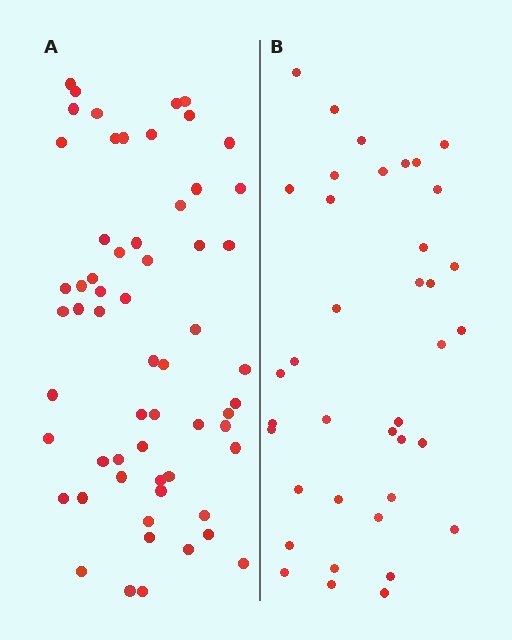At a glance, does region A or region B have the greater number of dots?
Region A (the left region) has more dots.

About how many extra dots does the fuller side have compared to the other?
Region A has approximately 20 more dots than region B.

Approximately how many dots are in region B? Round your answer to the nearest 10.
About 40 dots. (The exact count is 38, which rounds to 40.)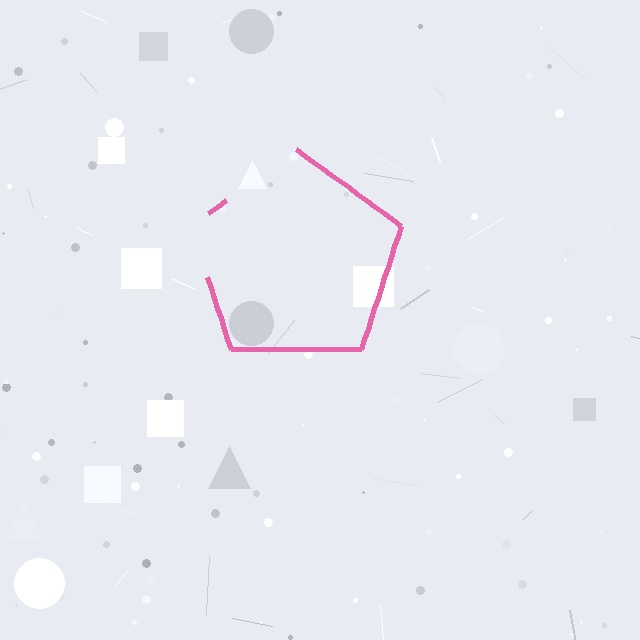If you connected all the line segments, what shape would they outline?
They would outline a pentagon.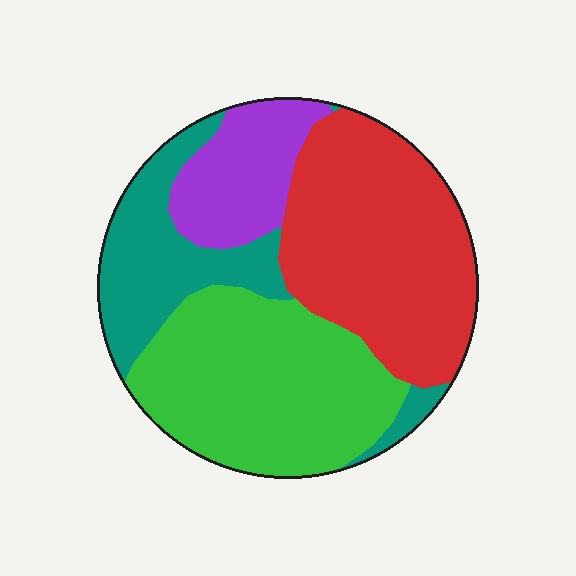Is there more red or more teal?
Red.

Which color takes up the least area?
Purple, at roughly 15%.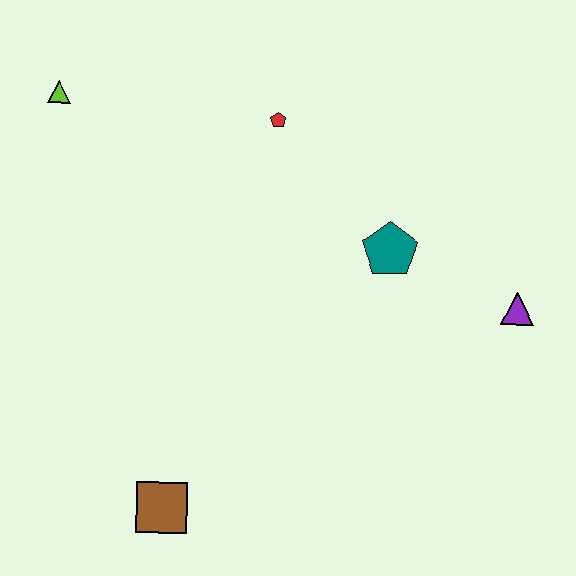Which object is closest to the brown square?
The teal pentagon is closest to the brown square.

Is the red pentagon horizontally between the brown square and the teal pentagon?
Yes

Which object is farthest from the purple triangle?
The lime triangle is farthest from the purple triangle.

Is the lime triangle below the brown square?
No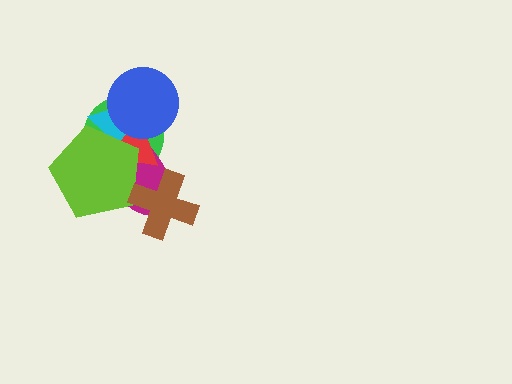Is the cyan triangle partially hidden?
Yes, it is partially covered by another shape.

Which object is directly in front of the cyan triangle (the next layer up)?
The magenta ellipse is directly in front of the cyan triangle.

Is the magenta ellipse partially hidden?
Yes, it is partially covered by another shape.